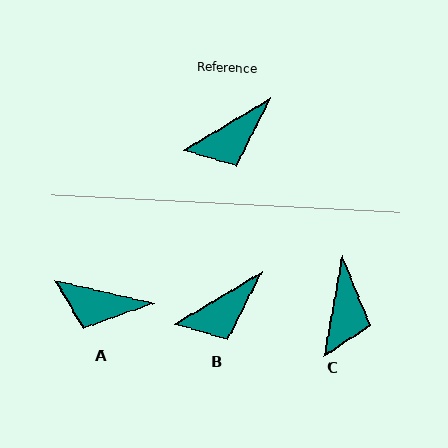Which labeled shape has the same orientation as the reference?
B.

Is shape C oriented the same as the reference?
No, it is off by about 49 degrees.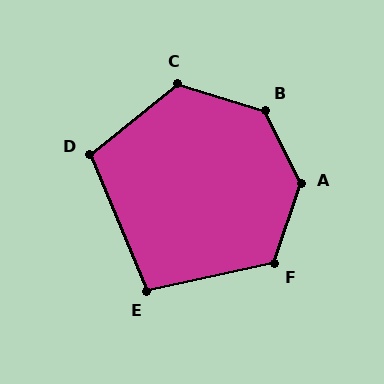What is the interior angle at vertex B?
Approximately 133 degrees (obtuse).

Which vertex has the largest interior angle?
A, at approximately 135 degrees.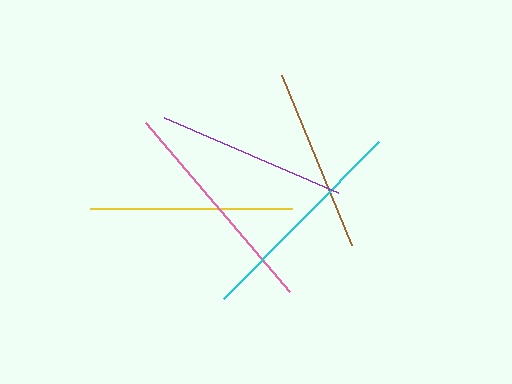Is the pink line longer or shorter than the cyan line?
The pink line is longer than the cyan line.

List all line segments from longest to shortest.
From longest to shortest: pink, cyan, yellow, purple, brown.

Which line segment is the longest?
The pink line is the longest at approximately 222 pixels.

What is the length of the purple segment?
The purple segment is approximately 190 pixels long.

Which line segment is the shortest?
The brown line is the shortest at approximately 183 pixels.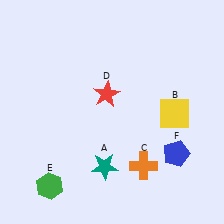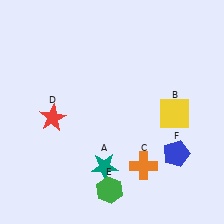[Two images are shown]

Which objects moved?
The objects that moved are: the red star (D), the green hexagon (E).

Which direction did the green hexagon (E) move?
The green hexagon (E) moved right.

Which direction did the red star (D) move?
The red star (D) moved left.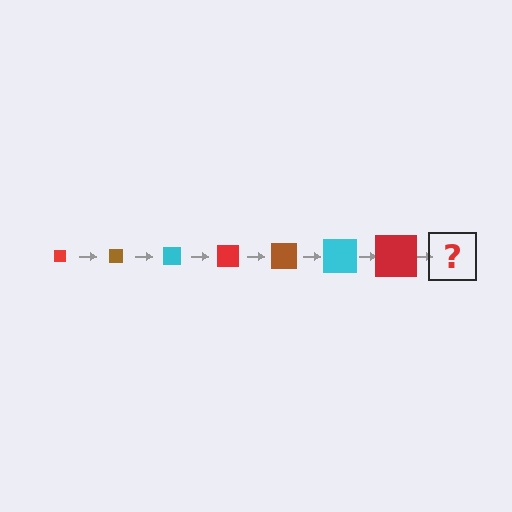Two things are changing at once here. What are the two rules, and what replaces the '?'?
The two rules are that the square grows larger each step and the color cycles through red, brown, and cyan. The '?' should be a brown square, larger than the previous one.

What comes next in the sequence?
The next element should be a brown square, larger than the previous one.